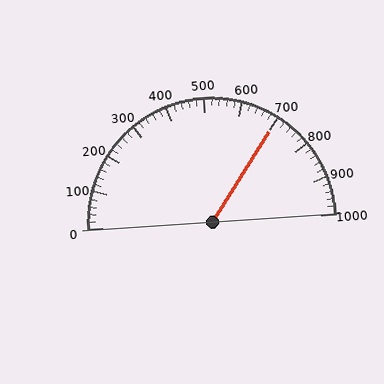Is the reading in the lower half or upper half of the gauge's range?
The reading is in the upper half of the range (0 to 1000).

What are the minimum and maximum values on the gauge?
The gauge ranges from 0 to 1000.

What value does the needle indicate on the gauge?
The needle indicates approximately 700.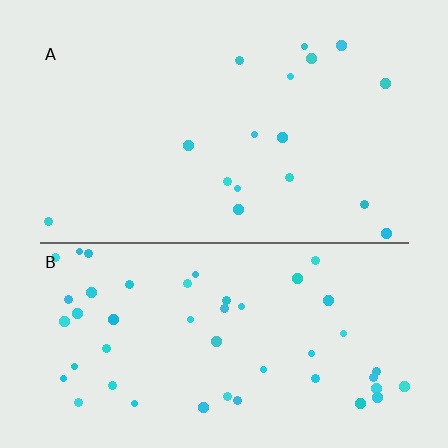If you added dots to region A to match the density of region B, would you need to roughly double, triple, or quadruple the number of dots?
Approximately triple.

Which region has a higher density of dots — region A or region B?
B (the bottom).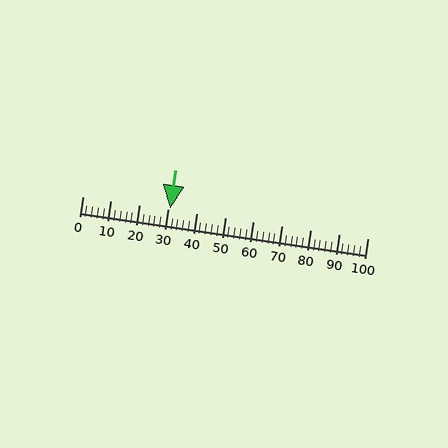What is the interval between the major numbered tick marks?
The major tick marks are spaced 10 units apart.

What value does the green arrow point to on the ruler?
The green arrow points to approximately 31.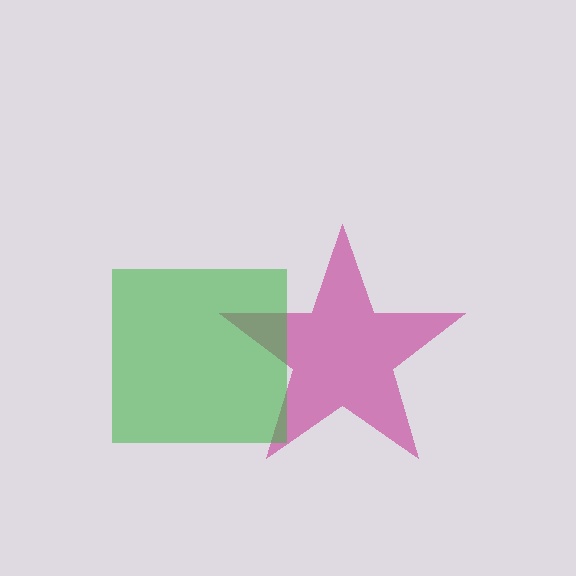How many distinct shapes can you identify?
There are 2 distinct shapes: a magenta star, a green square.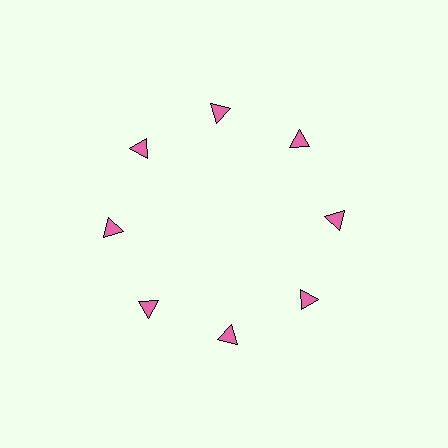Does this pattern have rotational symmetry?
Yes, this pattern has 8-fold rotational symmetry. It looks the same after rotating 45 degrees around the center.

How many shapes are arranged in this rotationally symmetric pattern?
There are 8 shapes, arranged in 8 groups of 1.